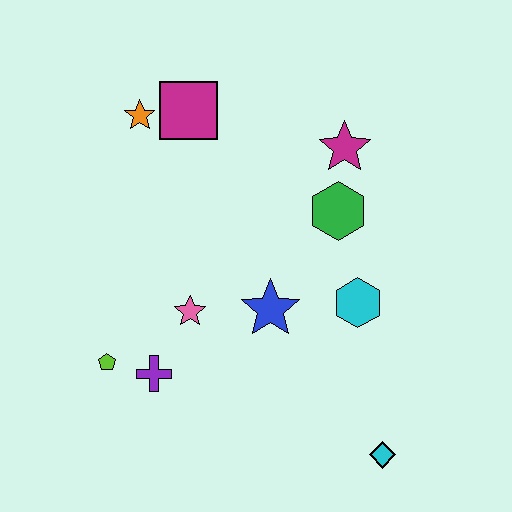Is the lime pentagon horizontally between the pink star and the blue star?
No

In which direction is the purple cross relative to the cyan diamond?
The purple cross is to the left of the cyan diamond.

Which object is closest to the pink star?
The purple cross is closest to the pink star.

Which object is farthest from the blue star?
The orange star is farthest from the blue star.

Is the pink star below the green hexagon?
Yes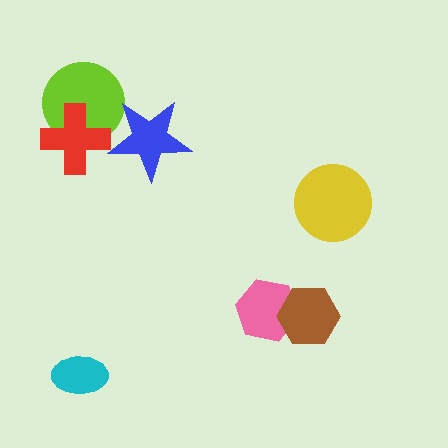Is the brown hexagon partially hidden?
No, no other shape covers it.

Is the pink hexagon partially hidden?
Yes, it is partially covered by another shape.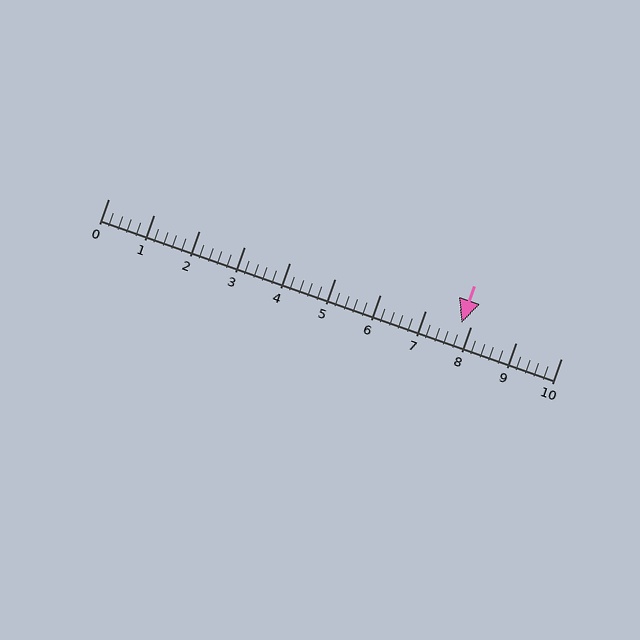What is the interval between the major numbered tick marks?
The major tick marks are spaced 1 units apart.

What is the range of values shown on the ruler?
The ruler shows values from 0 to 10.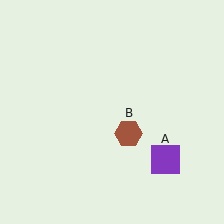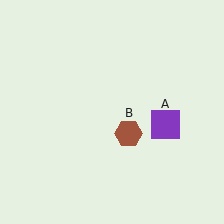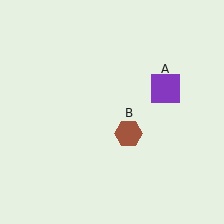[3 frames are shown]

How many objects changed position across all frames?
1 object changed position: purple square (object A).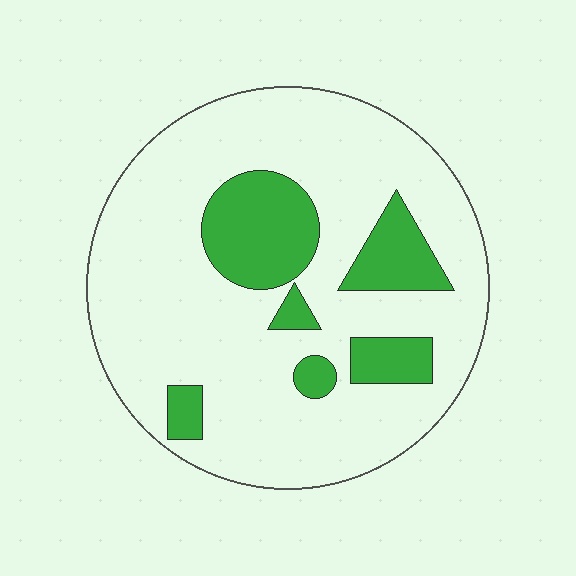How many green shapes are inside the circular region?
6.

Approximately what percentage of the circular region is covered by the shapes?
Approximately 20%.